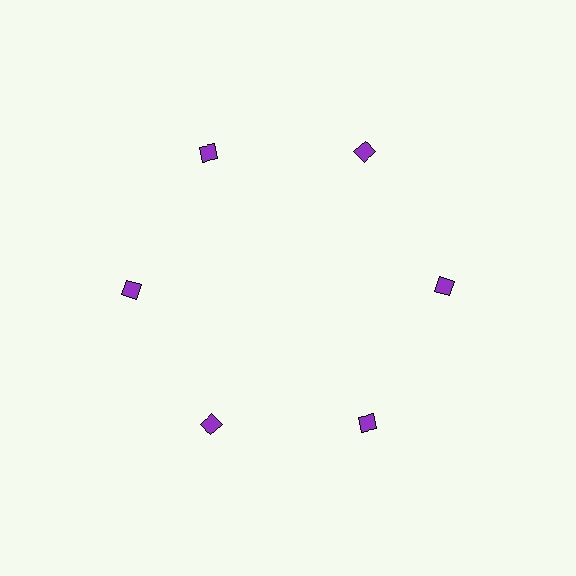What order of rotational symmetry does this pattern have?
This pattern has 6-fold rotational symmetry.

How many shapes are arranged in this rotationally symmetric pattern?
There are 6 shapes, arranged in 6 groups of 1.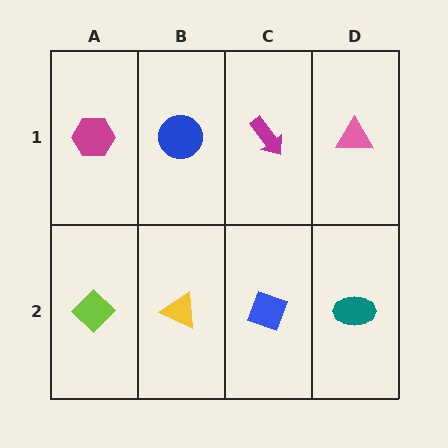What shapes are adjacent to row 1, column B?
A yellow triangle (row 2, column B), a magenta hexagon (row 1, column A), a magenta arrow (row 1, column C).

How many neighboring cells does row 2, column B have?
3.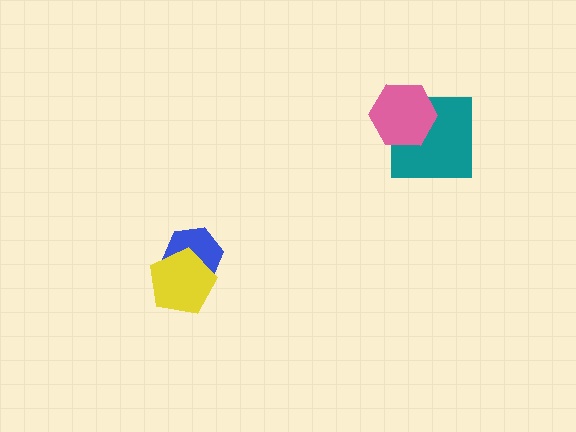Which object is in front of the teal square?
The pink hexagon is in front of the teal square.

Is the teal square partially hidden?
Yes, it is partially covered by another shape.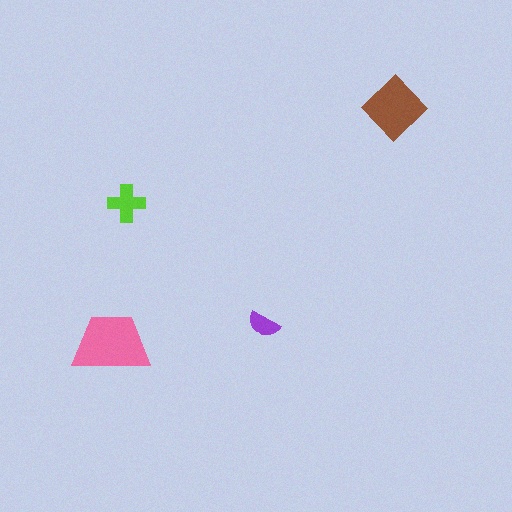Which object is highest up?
The brown diamond is topmost.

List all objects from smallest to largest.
The purple semicircle, the lime cross, the brown diamond, the pink trapezoid.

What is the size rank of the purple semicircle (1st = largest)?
4th.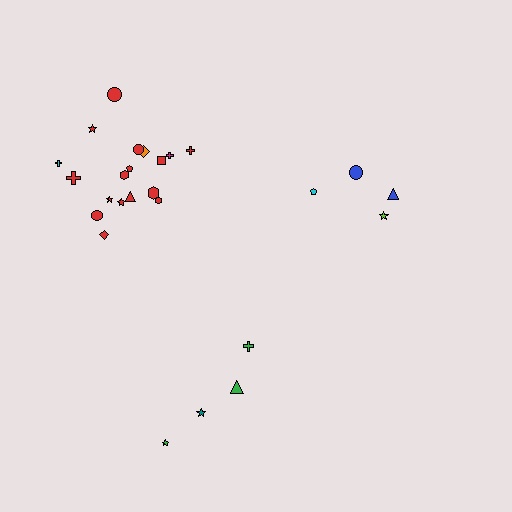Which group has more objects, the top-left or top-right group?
The top-left group.